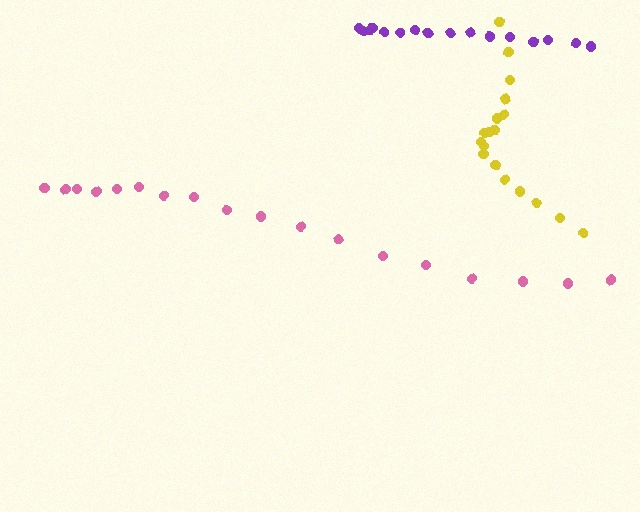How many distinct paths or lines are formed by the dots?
There are 3 distinct paths.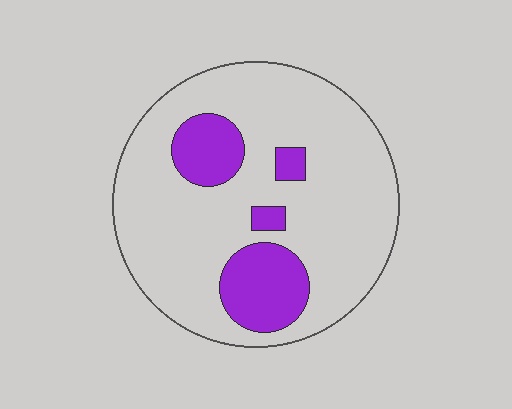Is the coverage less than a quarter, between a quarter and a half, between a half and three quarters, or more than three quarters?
Less than a quarter.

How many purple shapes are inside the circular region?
4.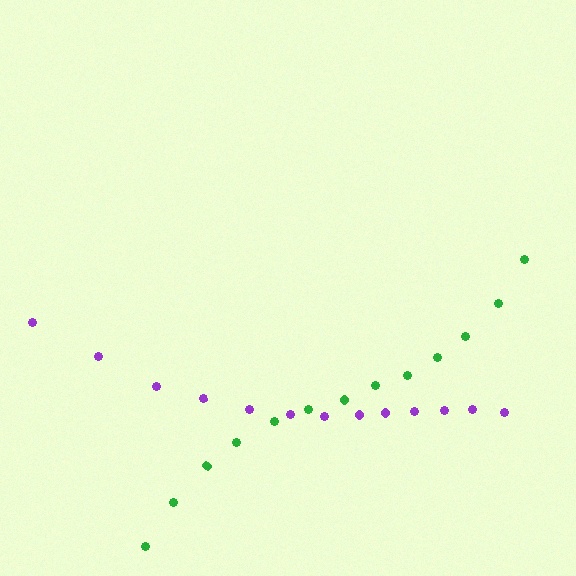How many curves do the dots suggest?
There are 2 distinct paths.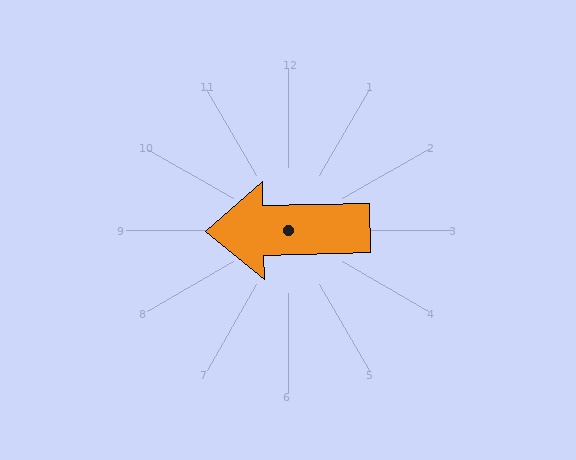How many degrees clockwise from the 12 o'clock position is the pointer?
Approximately 269 degrees.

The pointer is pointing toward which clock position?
Roughly 9 o'clock.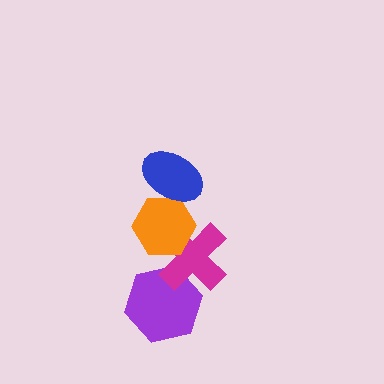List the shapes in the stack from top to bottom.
From top to bottom: the blue ellipse, the orange hexagon, the magenta cross, the purple hexagon.